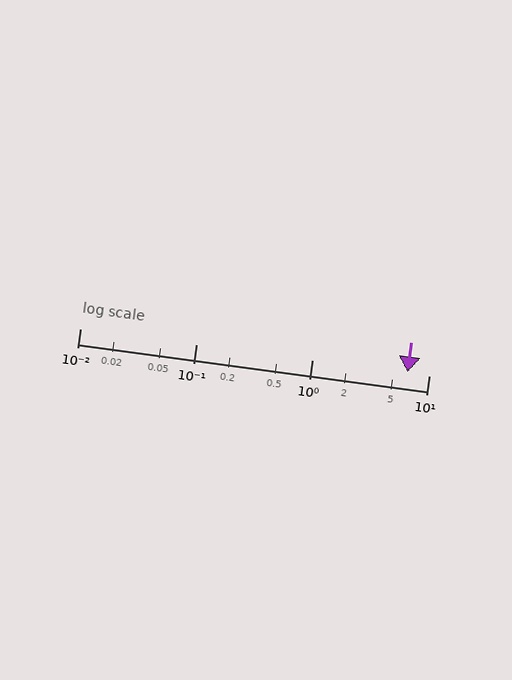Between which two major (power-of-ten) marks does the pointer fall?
The pointer is between 1 and 10.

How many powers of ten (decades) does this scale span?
The scale spans 3 decades, from 0.01 to 10.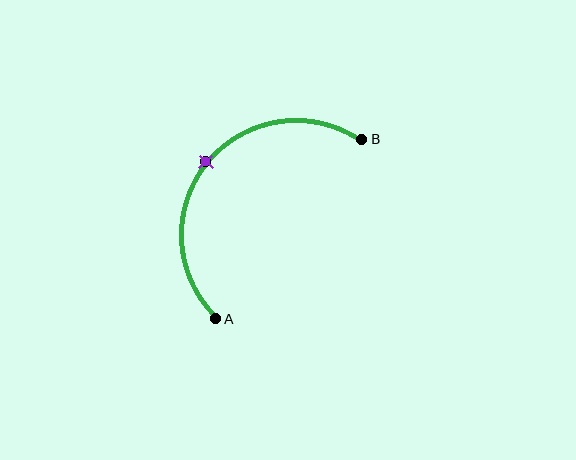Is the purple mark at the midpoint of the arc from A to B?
Yes. The purple mark lies on the arc at equal arc-length from both A and B — it is the arc midpoint.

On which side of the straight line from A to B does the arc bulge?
The arc bulges above and to the left of the straight line connecting A and B.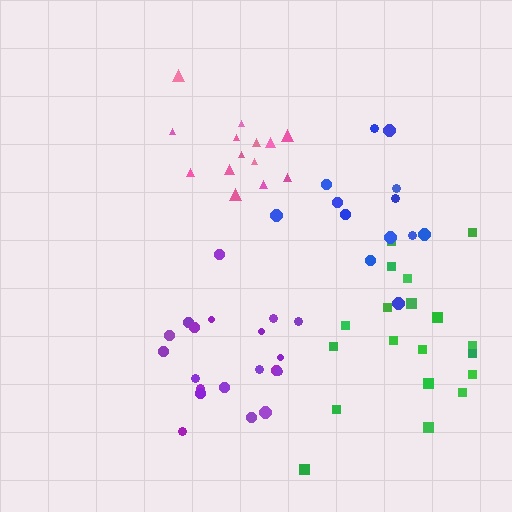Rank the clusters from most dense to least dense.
pink, purple, blue, green.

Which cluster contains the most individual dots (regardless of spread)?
Purple (20).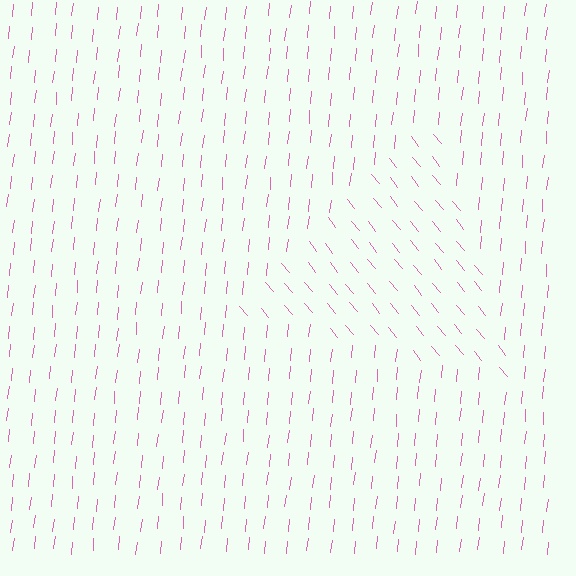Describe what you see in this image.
The image is filled with small pink line segments. A triangle region in the image has lines oriented differently from the surrounding lines, creating a visible texture boundary.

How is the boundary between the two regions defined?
The boundary is defined purely by a change in line orientation (approximately 45 degrees difference). All lines are the same color and thickness.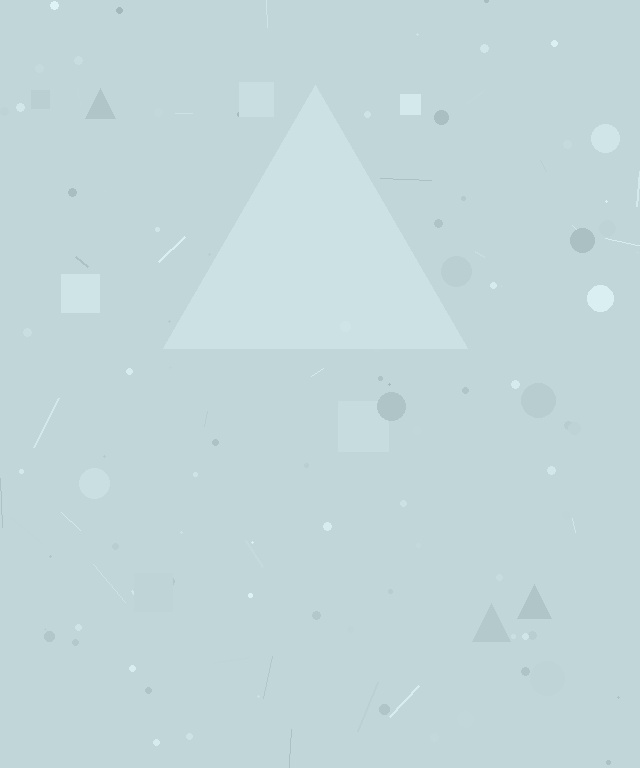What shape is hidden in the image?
A triangle is hidden in the image.